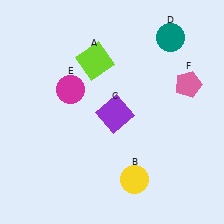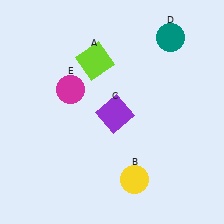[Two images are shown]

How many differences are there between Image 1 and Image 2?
There is 1 difference between the two images.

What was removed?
The pink pentagon (F) was removed in Image 2.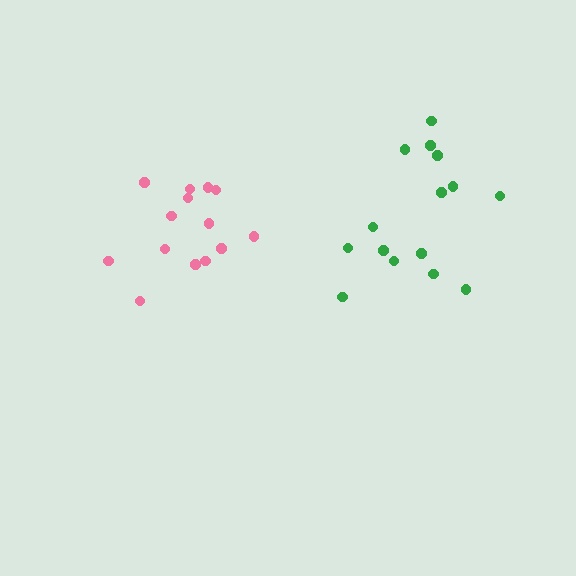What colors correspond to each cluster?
The clusters are colored: pink, green.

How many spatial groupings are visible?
There are 2 spatial groupings.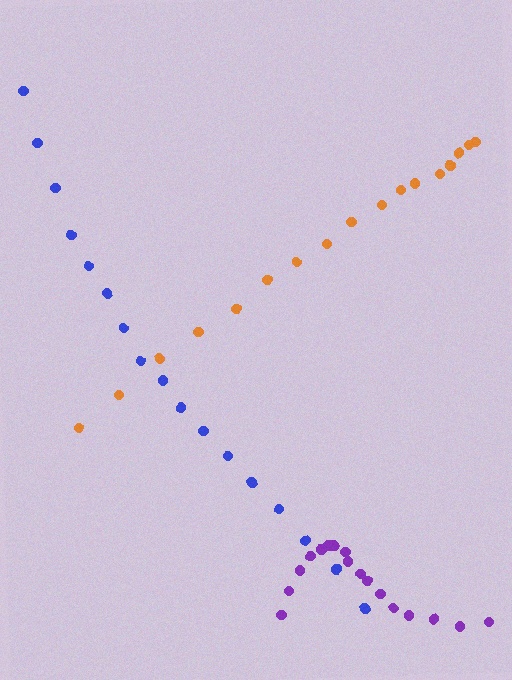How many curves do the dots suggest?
There are 3 distinct paths.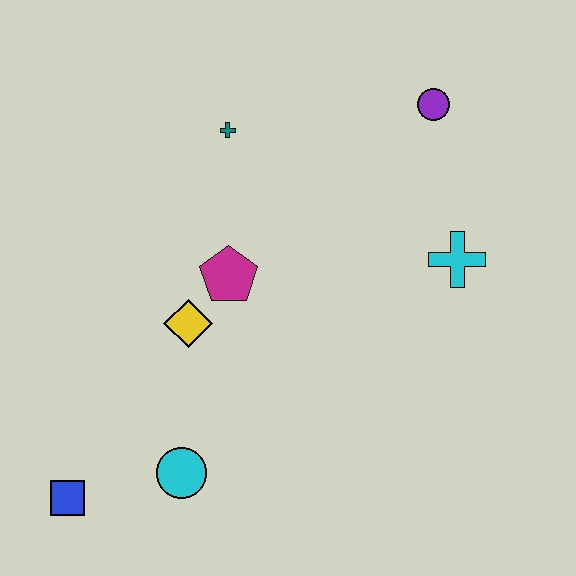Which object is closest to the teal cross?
The magenta pentagon is closest to the teal cross.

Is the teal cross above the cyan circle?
Yes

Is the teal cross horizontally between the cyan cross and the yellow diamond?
Yes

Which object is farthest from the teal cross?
The blue square is farthest from the teal cross.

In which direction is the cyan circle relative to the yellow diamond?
The cyan circle is below the yellow diamond.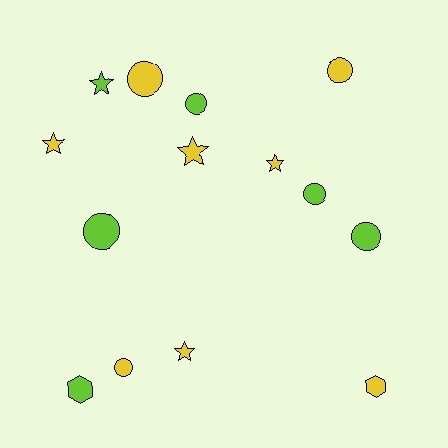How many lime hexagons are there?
There is 1 lime hexagon.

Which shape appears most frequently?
Circle, with 7 objects.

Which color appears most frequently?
Yellow, with 8 objects.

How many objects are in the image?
There are 14 objects.